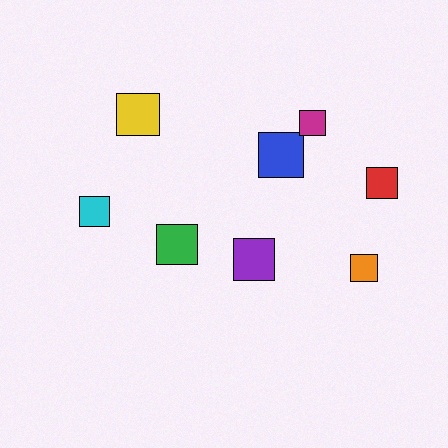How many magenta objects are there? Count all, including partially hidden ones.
There is 1 magenta object.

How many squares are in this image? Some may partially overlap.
There are 8 squares.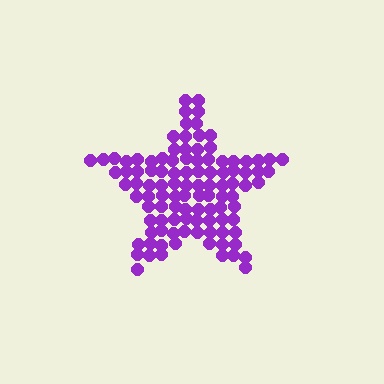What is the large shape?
The large shape is a star.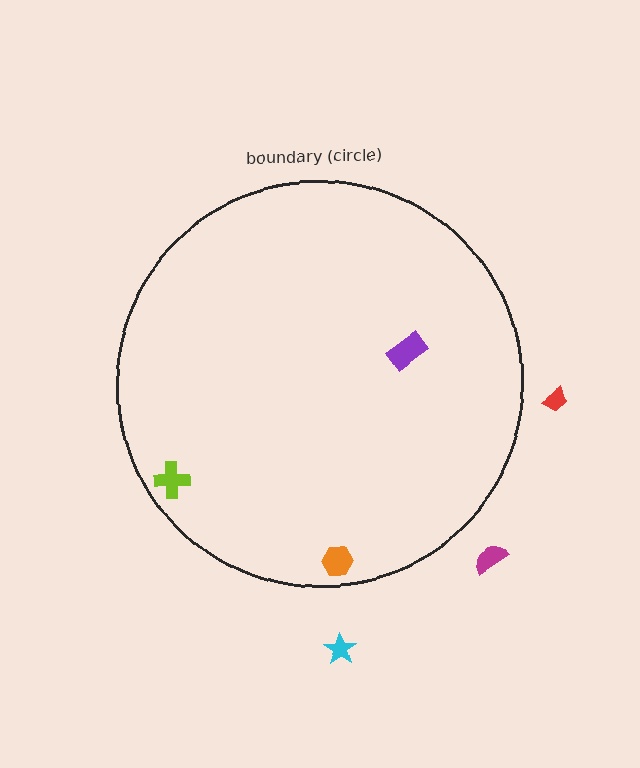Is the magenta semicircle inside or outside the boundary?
Outside.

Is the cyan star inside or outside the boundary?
Outside.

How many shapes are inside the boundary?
3 inside, 3 outside.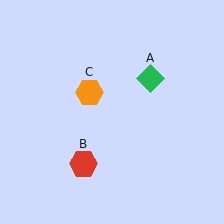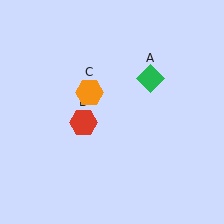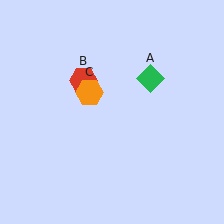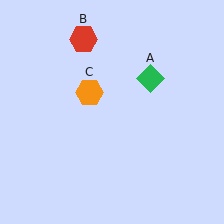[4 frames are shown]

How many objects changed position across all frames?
1 object changed position: red hexagon (object B).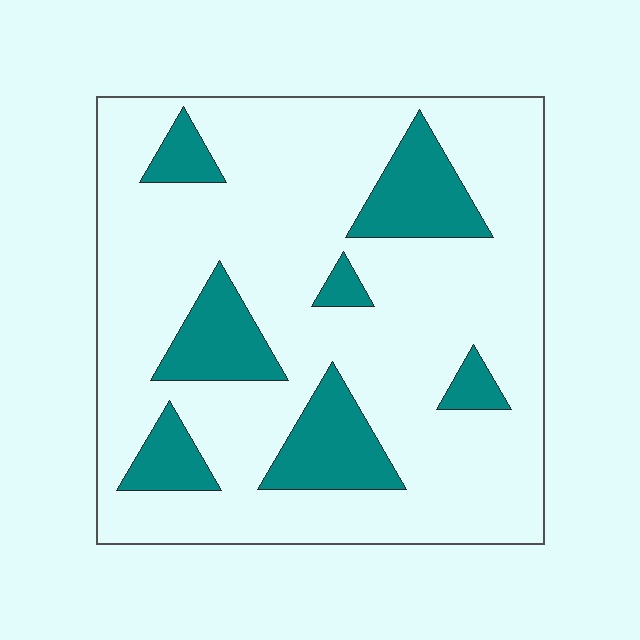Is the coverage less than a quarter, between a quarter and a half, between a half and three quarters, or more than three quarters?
Less than a quarter.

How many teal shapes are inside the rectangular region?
7.